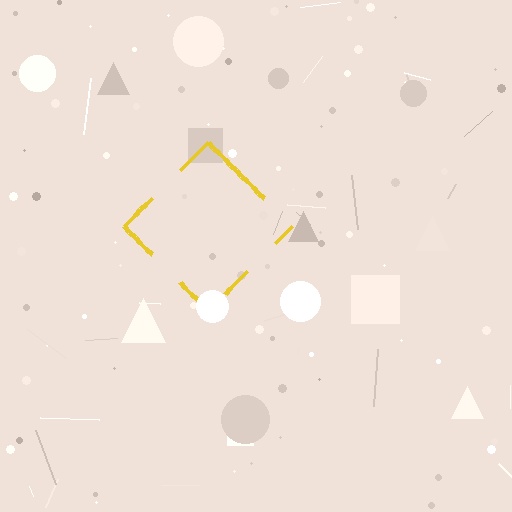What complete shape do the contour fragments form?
The contour fragments form a diamond.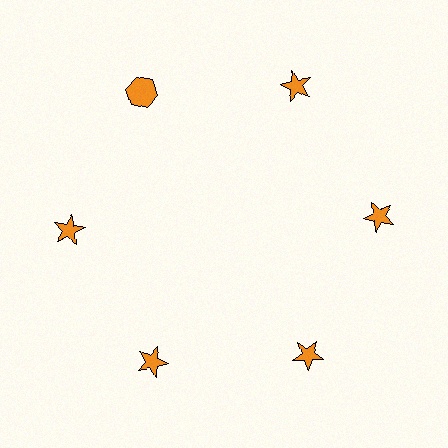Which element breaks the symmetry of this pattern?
The orange hexagon at roughly the 11 o'clock position breaks the symmetry. All other shapes are orange stars.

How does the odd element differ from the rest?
It has a different shape: hexagon instead of star.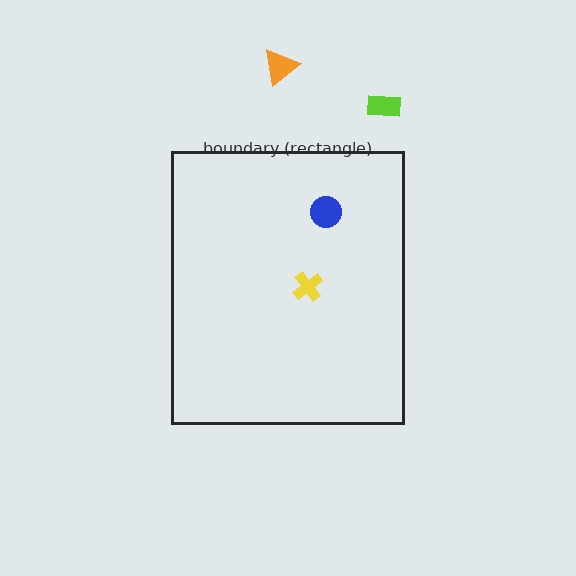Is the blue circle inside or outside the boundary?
Inside.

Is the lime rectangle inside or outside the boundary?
Outside.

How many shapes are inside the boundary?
2 inside, 2 outside.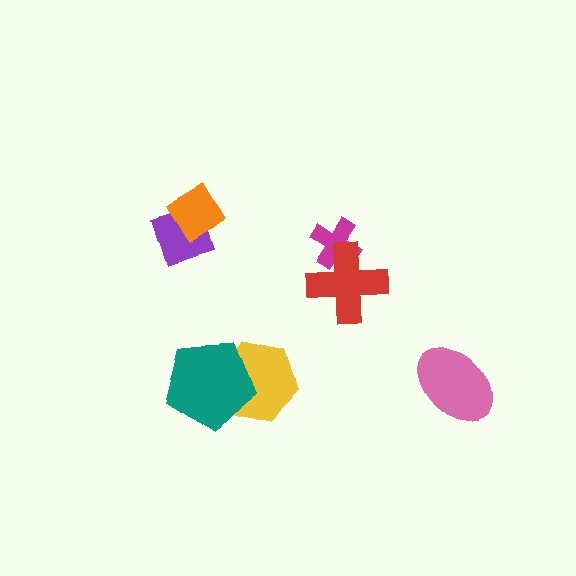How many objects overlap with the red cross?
1 object overlaps with the red cross.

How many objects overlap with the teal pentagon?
1 object overlaps with the teal pentagon.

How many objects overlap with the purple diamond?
1 object overlaps with the purple diamond.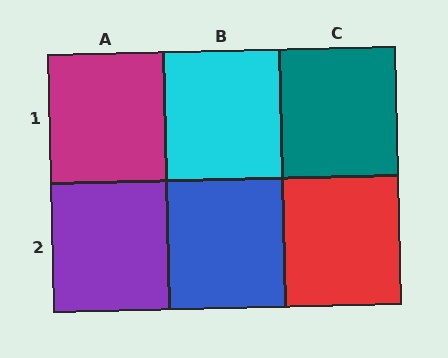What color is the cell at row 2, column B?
Blue.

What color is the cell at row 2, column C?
Red.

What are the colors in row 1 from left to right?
Magenta, cyan, teal.